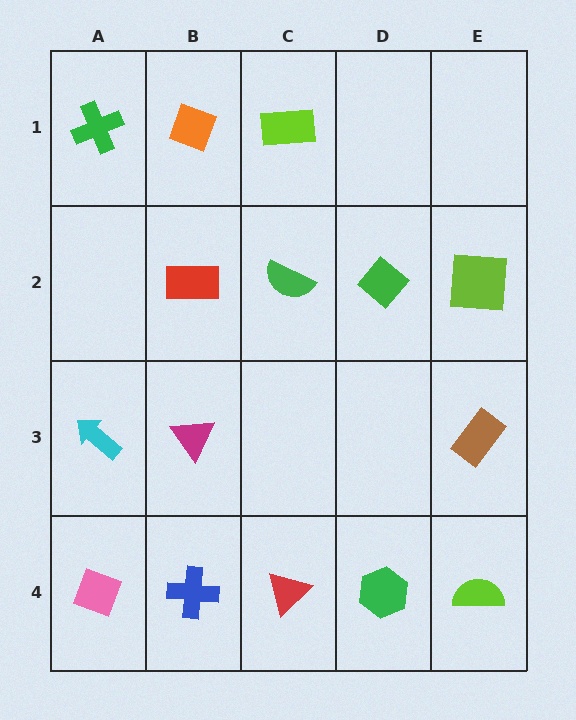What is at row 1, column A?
A green cross.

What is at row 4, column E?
A lime semicircle.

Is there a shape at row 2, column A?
No, that cell is empty.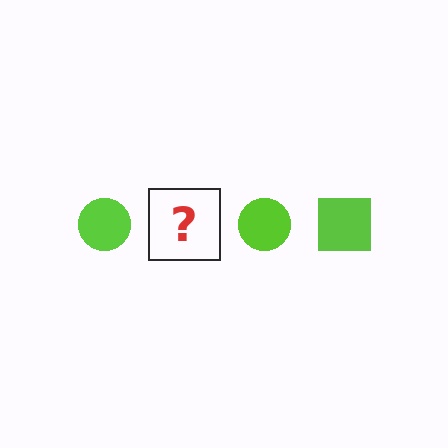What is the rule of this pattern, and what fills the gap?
The rule is that the pattern cycles through circle, square shapes in lime. The gap should be filled with a lime square.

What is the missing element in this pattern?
The missing element is a lime square.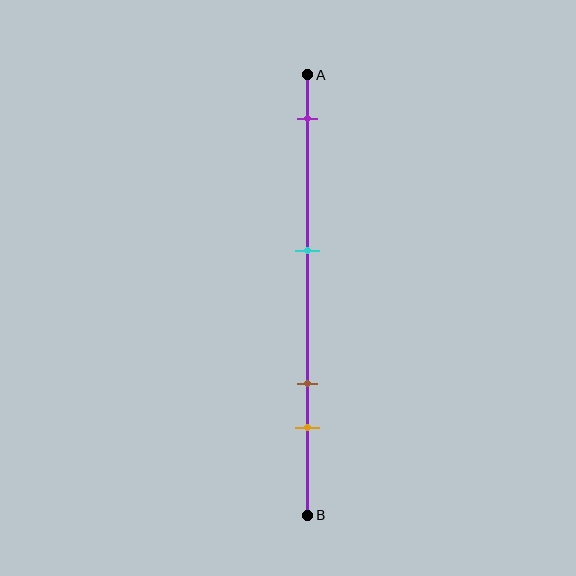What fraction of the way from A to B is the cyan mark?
The cyan mark is approximately 40% (0.4) of the way from A to B.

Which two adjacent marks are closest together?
The brown and orange marks are the closest adjacent pair.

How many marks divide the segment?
There are 4 marks dividing the segment.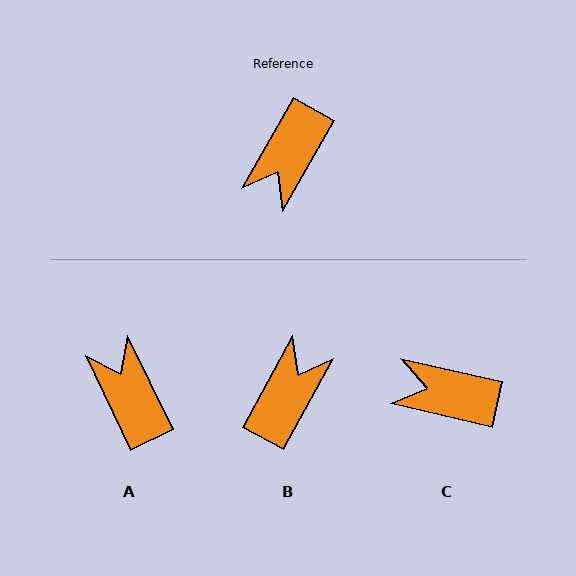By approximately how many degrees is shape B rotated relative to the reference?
Approximately 180 degrees clockwise.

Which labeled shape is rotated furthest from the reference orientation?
B, about 180 degrees away.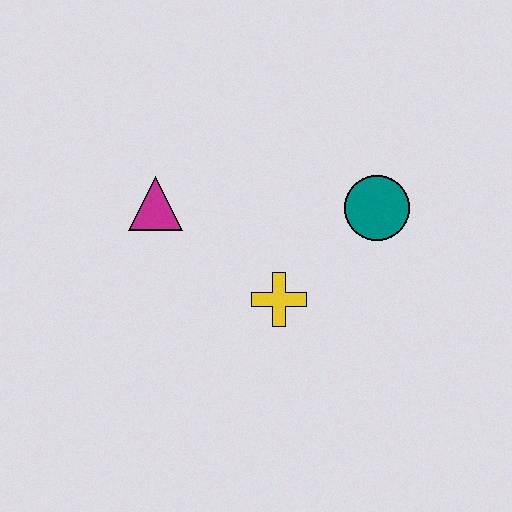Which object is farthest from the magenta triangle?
The teal circle is farthest from the magenta triangle.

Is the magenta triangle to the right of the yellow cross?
No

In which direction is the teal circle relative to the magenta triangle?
The teal circle is to the right of the magenta triangle.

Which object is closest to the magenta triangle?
The yellow cross is closest to the magenta triangle.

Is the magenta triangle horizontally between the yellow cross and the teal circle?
No